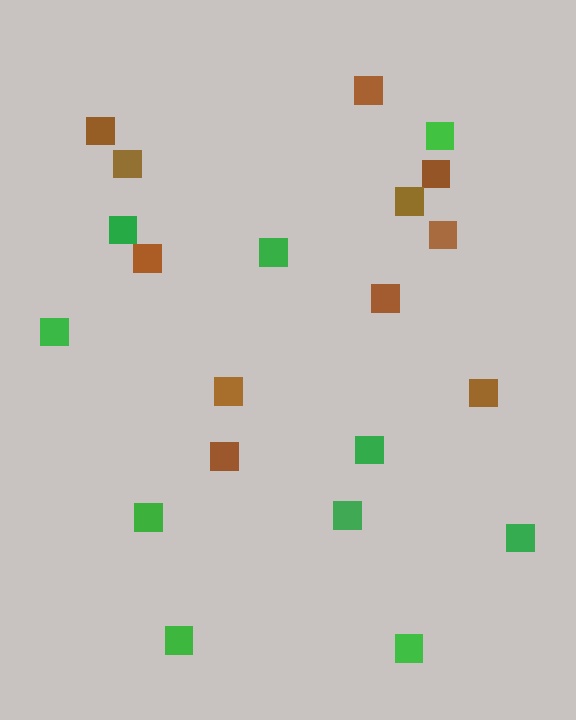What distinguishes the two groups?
There are 2 groups: one group of brown squares (11) and one group of green squares (10).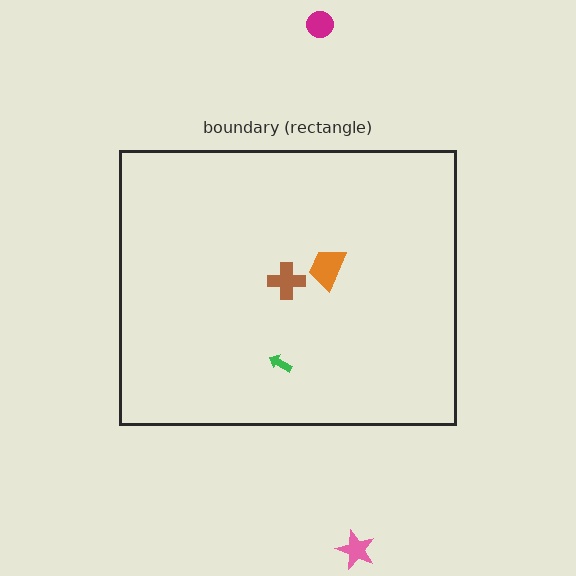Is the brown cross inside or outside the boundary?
Inside.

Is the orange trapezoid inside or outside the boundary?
Inside.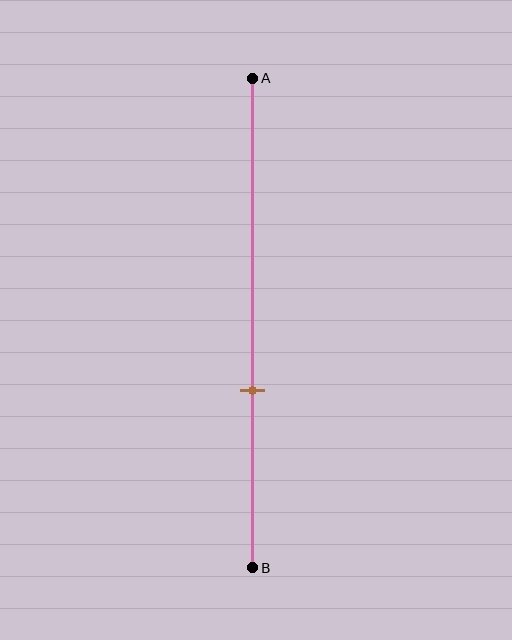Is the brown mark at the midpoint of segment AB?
No, the mark is at about 65% from A, not at the 50% midpoint.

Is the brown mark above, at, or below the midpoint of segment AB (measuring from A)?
The brown mark is below the midpoint of segment AB.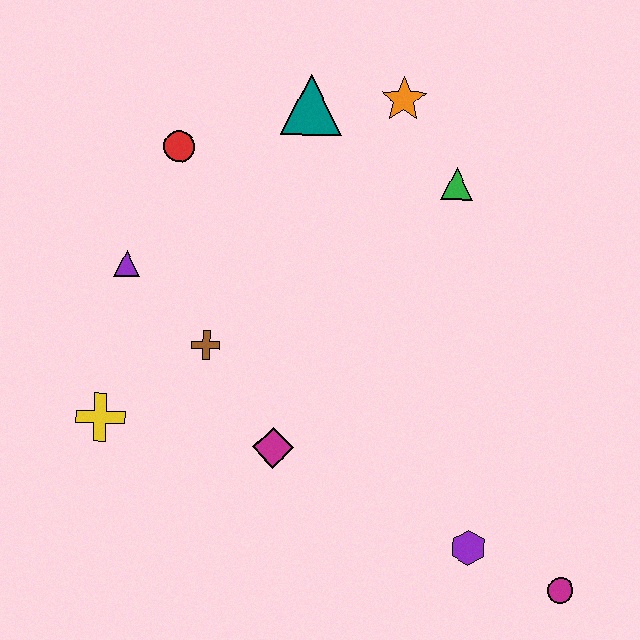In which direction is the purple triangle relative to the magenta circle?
The purple triangle is to the left of the magenta circle.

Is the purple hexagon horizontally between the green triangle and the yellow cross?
No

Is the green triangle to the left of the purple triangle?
No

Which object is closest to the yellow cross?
The brown cross is closest to the yellow cross.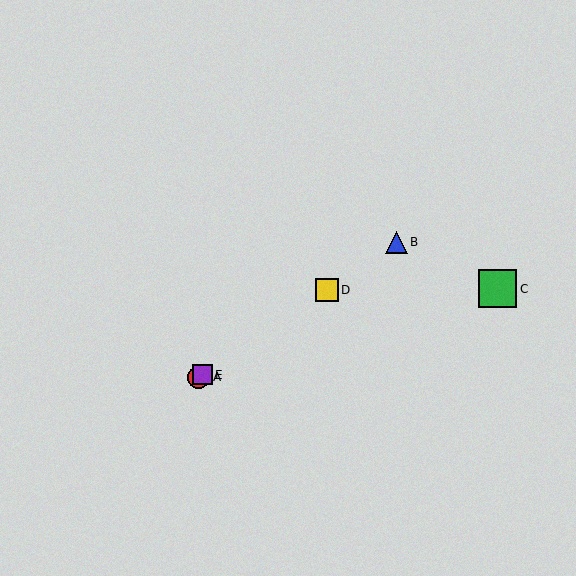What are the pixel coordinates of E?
Object E is at (202, 375).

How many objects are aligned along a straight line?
4 objects (A, B, D, E) are aligned along a straight line.